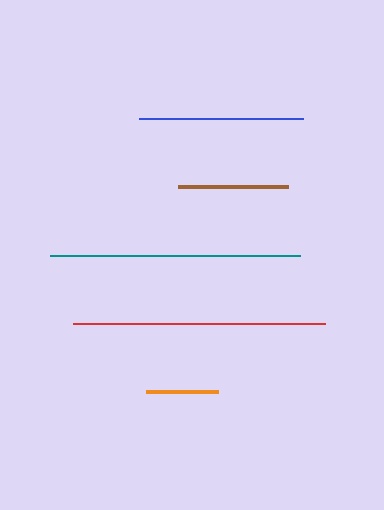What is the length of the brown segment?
The brown segment is approximately 110 pixels long.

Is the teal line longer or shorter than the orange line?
The teal line is longer than the orange line.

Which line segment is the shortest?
The orange line is the shortest at approximately 72 pixels.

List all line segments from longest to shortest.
From longest to shortest: red, teal, blue, brown, orange.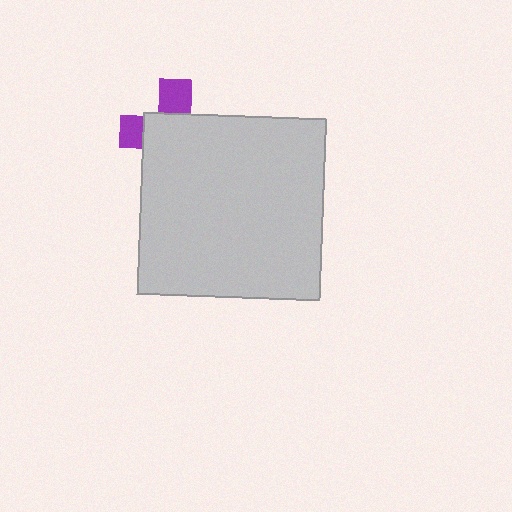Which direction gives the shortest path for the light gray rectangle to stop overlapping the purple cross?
Moving toward the lower-right gives the shortest separation.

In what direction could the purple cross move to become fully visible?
The purple cross could move toward the upper-left. That would shift it out from behind the light gray rectangle entirely.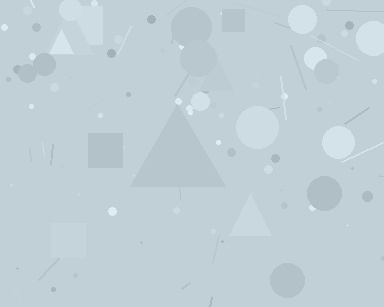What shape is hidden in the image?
A triangle is hidden in the image.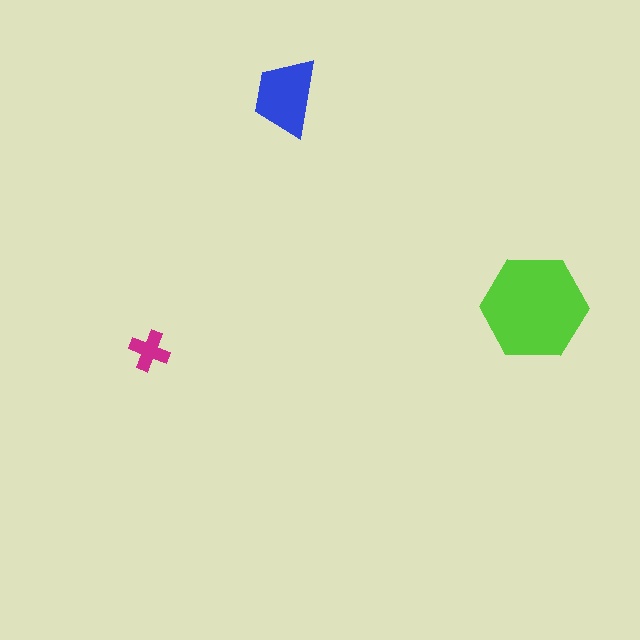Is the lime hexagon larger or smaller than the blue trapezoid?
Larger.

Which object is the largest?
The lime hexagon.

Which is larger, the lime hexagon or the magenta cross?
The lime hexagon.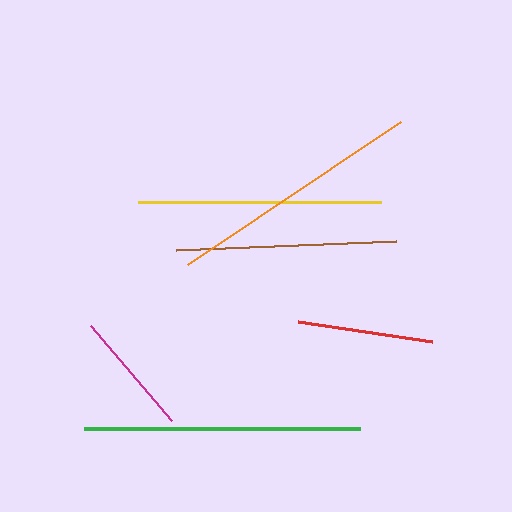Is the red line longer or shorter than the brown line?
The brown line is longer than the red line.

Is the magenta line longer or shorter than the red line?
The red line is longer than the magenta line.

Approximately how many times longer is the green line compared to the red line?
The green line is approximately 2.0 times the length of the red line.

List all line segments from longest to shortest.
From longest to shortest: green, orange, yellow, brown, red, magenta.